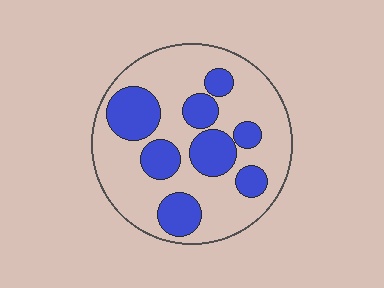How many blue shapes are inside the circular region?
8.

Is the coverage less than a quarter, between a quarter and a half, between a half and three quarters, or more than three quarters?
Between a quarter and a half.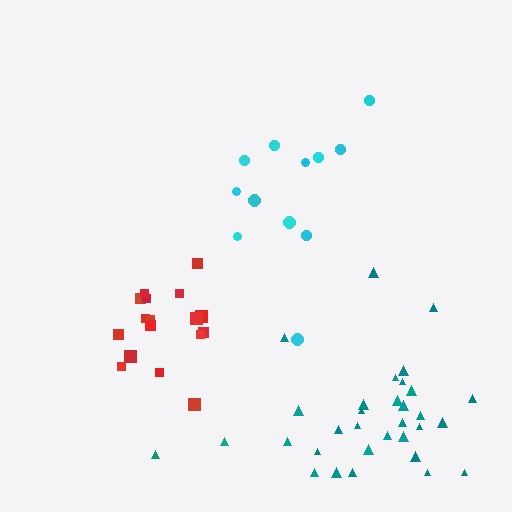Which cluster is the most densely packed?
Red.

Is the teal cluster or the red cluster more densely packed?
Red.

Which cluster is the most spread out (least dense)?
Cyan.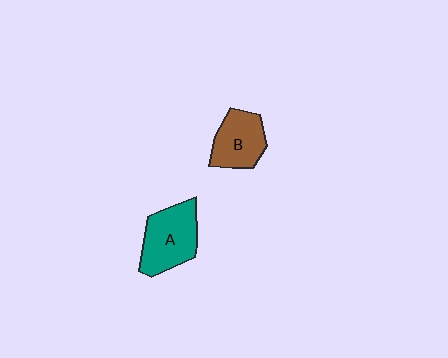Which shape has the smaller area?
Shape B (brown).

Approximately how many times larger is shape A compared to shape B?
Approximately 1.3 times.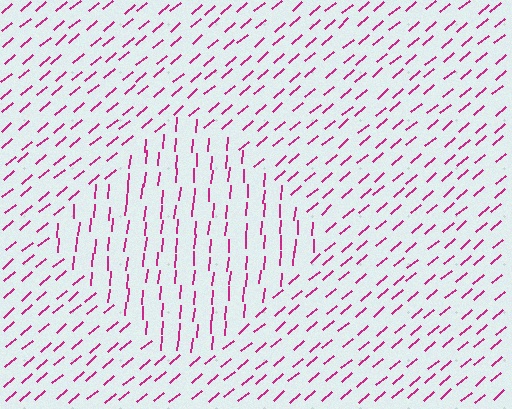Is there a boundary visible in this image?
Yes, there is a texture boundary formed by a change in line orientation.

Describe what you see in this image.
The image is filled with small magenta line segments. A diamond region in the image has lines oriented differently from the surrounding lines, creating a visible texture boundary.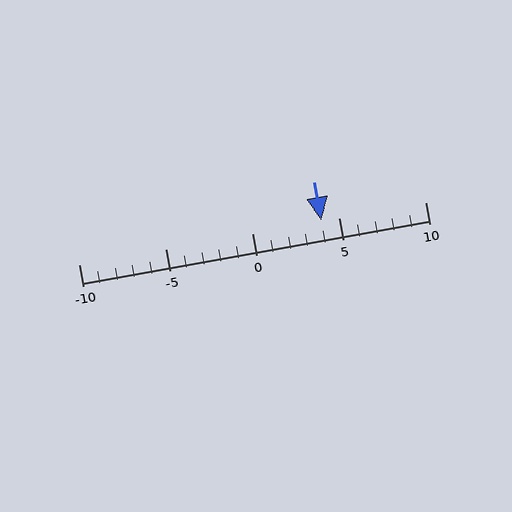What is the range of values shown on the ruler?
The ruler shows values from -10 to 10.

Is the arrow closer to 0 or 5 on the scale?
The arrow is closer to 5.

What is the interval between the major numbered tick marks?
The major tick marks are spaced 5 units apart.